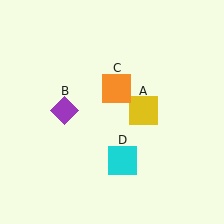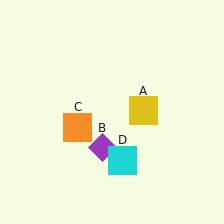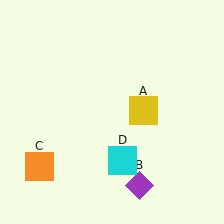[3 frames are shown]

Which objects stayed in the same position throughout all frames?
Yellow square (object A) and cyan square (object D) remained stationary.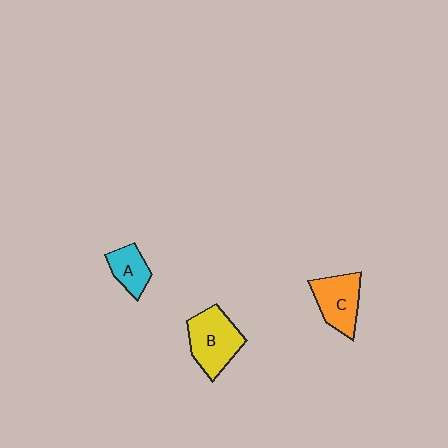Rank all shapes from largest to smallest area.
From largest to smallest: B (yellow), C (orange), A (cyan).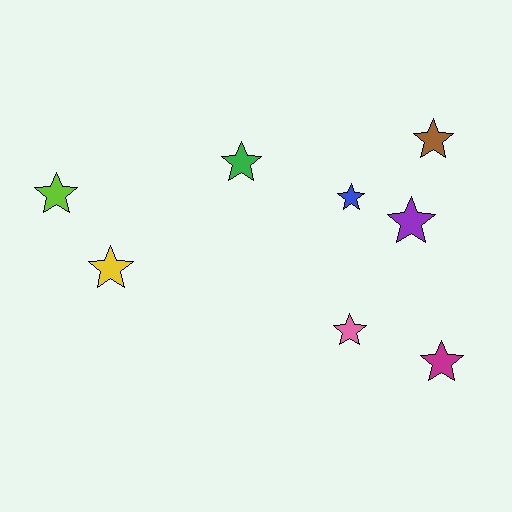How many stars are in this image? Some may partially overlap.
There are 8 stars.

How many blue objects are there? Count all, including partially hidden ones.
There is 1 blue object.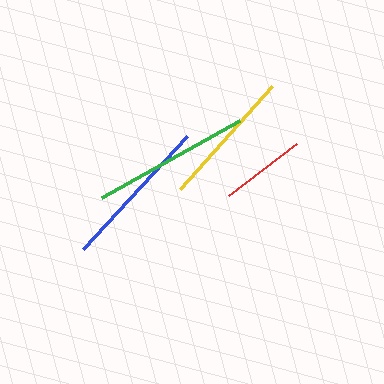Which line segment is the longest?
The green line is the longest at approximately 158 pixels.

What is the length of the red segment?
The red segment is approximately 85 pixels long.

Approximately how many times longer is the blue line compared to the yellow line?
The blue line is approximately 1.1 times the length of the yellow line.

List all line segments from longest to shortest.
From longest to shortest: green, blue, yellow, red.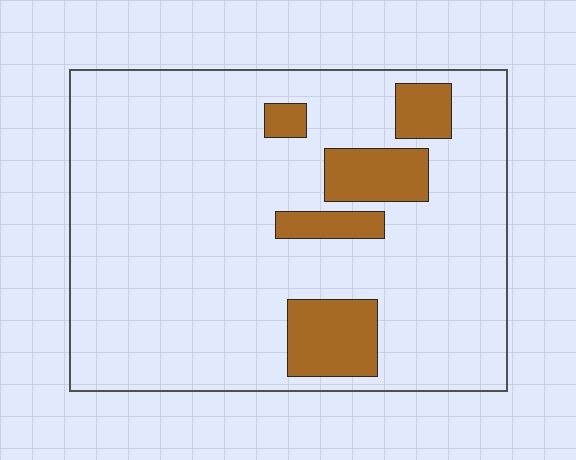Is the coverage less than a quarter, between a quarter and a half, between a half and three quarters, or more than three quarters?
Less than a quarter.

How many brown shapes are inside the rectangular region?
5.